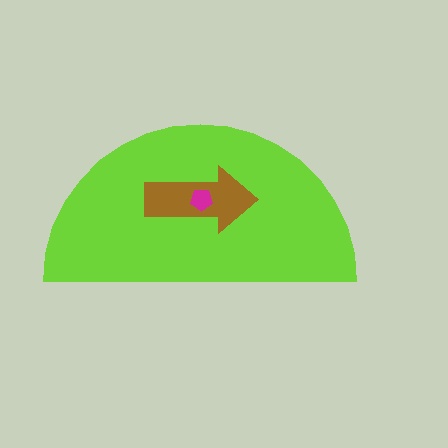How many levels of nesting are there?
3.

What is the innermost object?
The magenta pentagon.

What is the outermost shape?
The lime semicircle.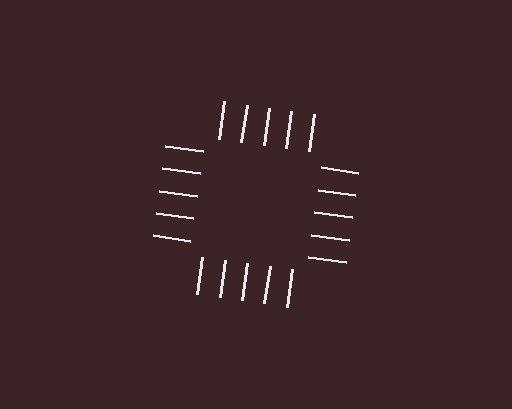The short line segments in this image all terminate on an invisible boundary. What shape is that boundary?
An illusory square — the line segments terminate on its edges but no continuous stroke is drawn.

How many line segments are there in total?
20 — 5 along each of the 4 edges.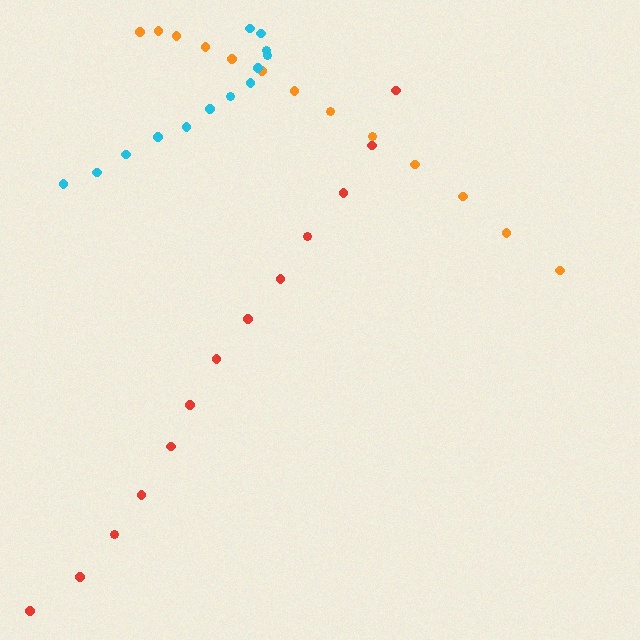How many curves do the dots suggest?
There are 3 distinct paths.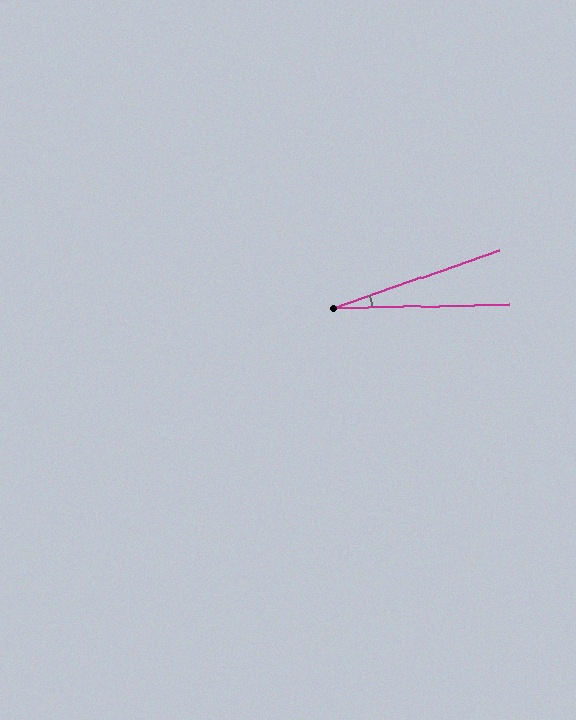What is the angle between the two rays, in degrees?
Approximately 18 degrees.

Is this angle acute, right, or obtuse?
It is acute.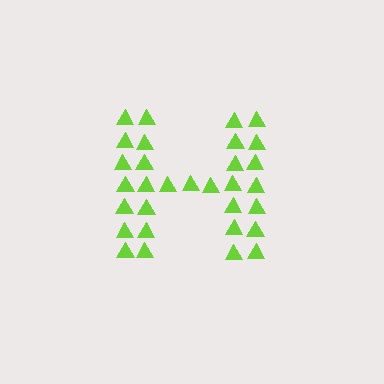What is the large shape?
The large shape is the letter H.